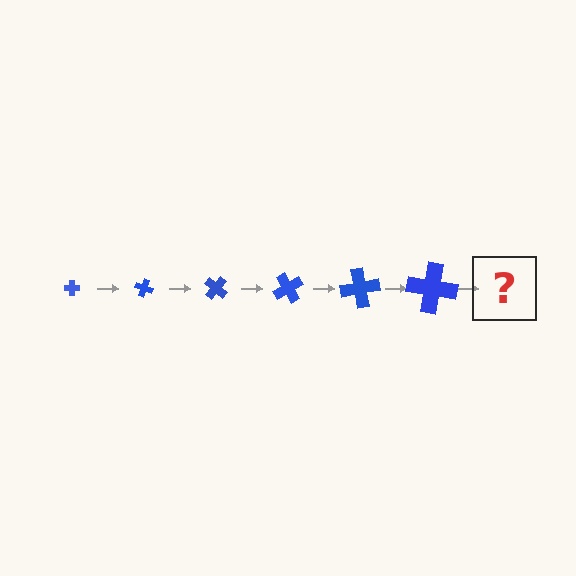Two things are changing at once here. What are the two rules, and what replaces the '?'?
The two rules are that the cross grows larger each step and it rotates 20 degrees each step. The '?' should be a cross, larger than the previous one and rotated 120 degrees from the start.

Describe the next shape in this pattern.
It should be a cross, larger than the previous one and rotated 120 degrees from the start.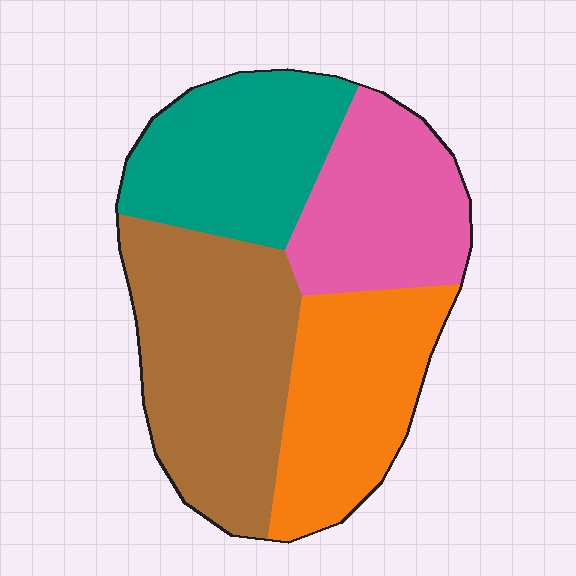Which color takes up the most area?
Brown, at roughly 30%.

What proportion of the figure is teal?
Teal takes up about one quarter (1/4) of the figure.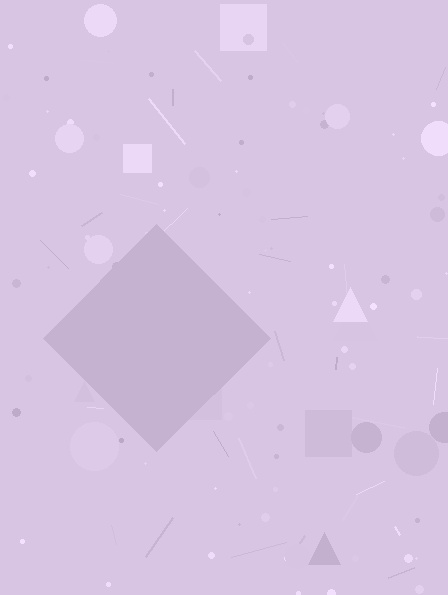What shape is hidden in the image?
A diamond is hidden in the image.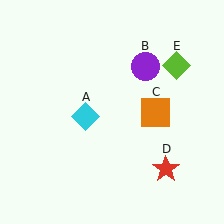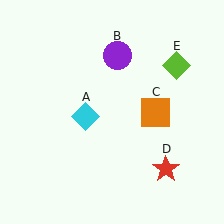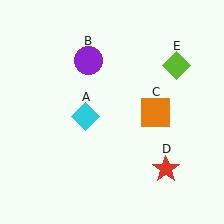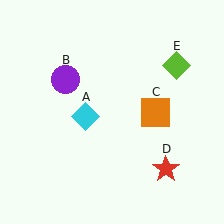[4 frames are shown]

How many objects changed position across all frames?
1 object changed position: purple circle (object B).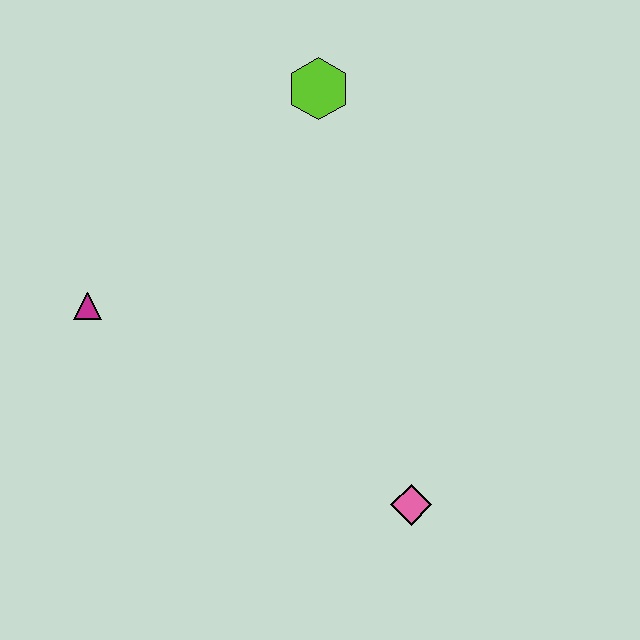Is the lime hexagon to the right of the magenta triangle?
Yes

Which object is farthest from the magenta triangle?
The pink diamond is farthest from the magenta triangle.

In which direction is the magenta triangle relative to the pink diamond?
The magenta triangle is to the left of the pink diamond.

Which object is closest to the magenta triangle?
The lime hexagon is closest to the magenta triangle.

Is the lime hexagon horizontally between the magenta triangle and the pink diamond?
Yes